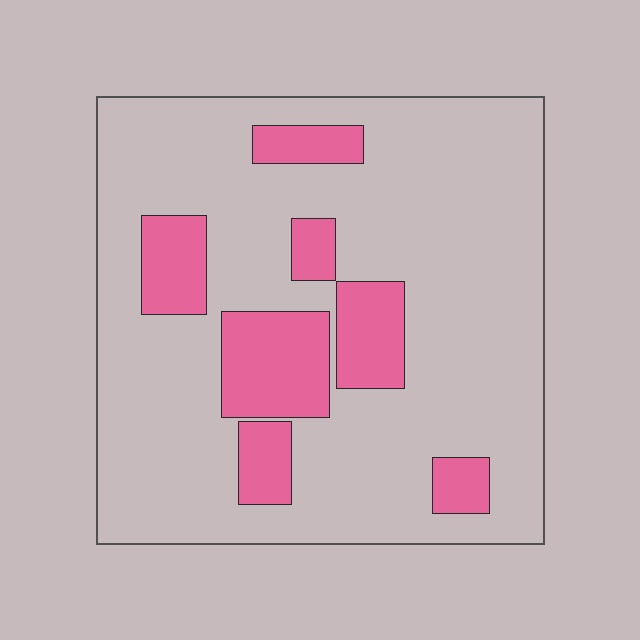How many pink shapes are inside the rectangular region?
7.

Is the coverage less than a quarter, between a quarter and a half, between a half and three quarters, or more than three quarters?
Less than a quarter.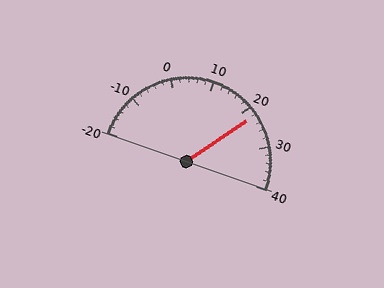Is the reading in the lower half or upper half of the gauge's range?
The reading is in the upper half of the range (-20 to 40).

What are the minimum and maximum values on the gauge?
The gauge ranges from -20 to 40.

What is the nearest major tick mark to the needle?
The nearest major tick mark is 20.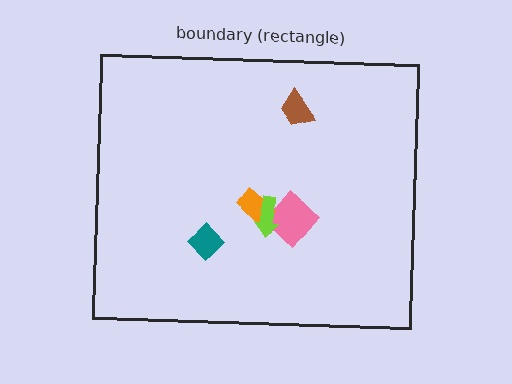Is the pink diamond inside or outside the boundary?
Inside.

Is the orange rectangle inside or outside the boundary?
Inside.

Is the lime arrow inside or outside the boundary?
Inside.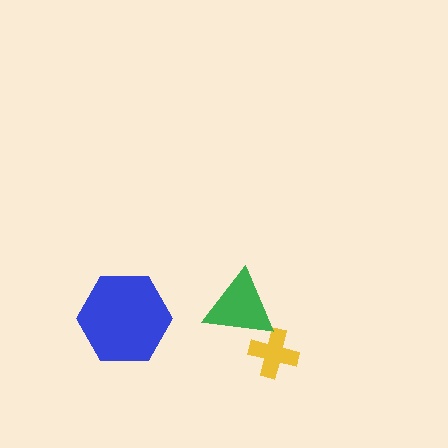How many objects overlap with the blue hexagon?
0 objects overlap with the blue hexagon.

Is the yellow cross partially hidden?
Yes, it is partially covered by another shape.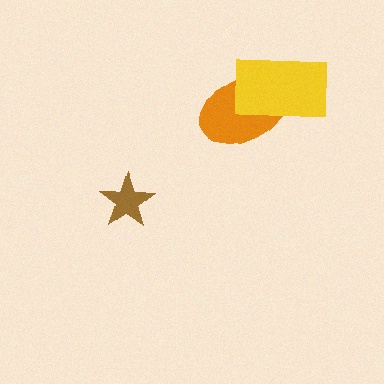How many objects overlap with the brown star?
0 objects overlap with the brown star.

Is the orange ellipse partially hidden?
Yes, it is partially covered by another shape.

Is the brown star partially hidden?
No, no other shape covers it.